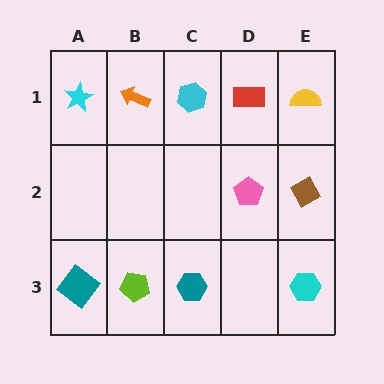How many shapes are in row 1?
5 shapes.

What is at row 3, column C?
A teal hexagon.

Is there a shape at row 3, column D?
No, that cell is empty.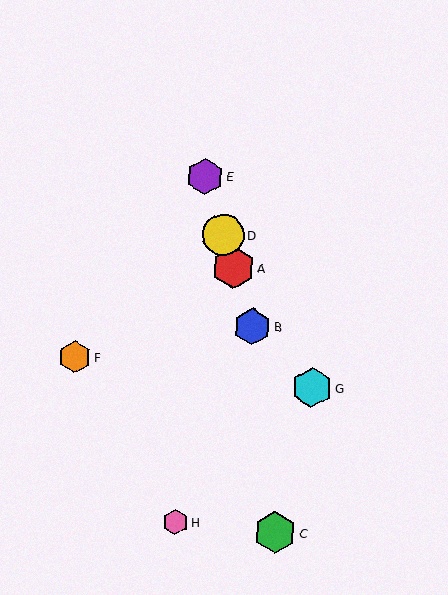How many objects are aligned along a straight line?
4 objects (A, B, D, E) are aligned along a straight line.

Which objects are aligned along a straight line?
Objects A, B, D, E are aligned along a straight line.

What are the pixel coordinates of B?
Object B is at (252, 327).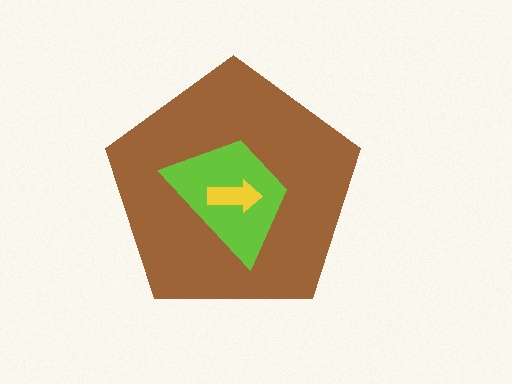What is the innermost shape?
The yellow arrow.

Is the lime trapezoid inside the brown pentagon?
Yes.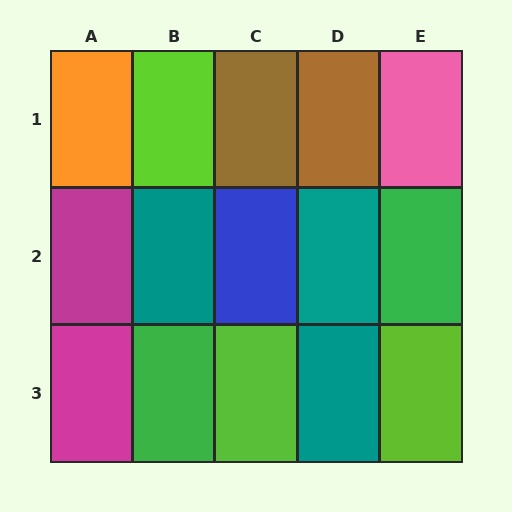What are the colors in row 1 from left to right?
Orange, lime, brown, brown, pink.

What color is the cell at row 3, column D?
Teal.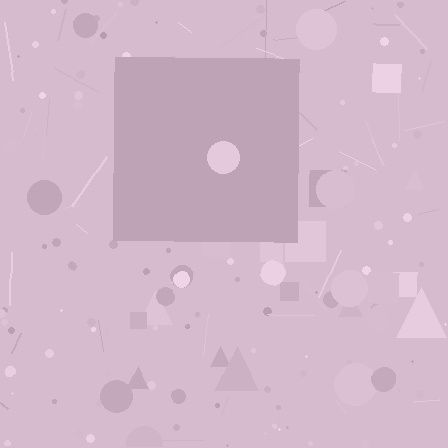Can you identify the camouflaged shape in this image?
The camouflaged shape is a square.